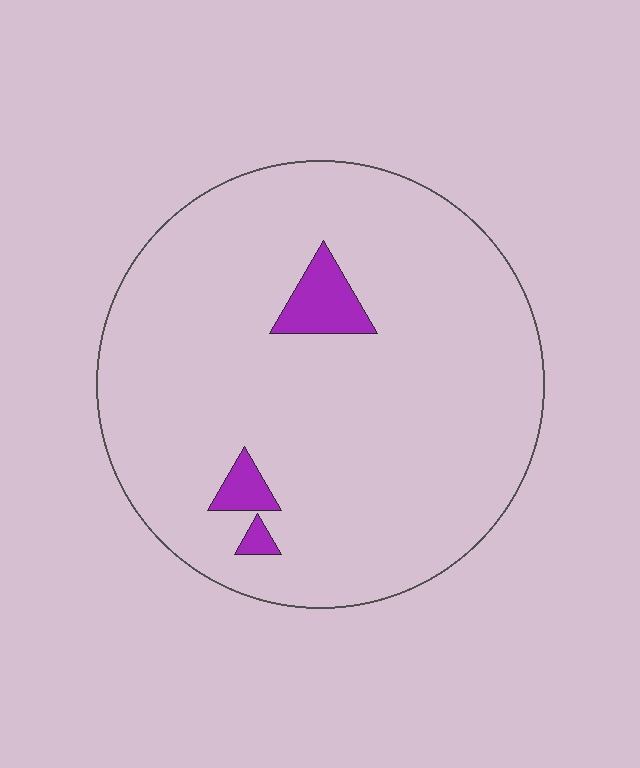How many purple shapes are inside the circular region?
3.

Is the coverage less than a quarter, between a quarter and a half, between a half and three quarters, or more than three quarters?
Less than a quarter.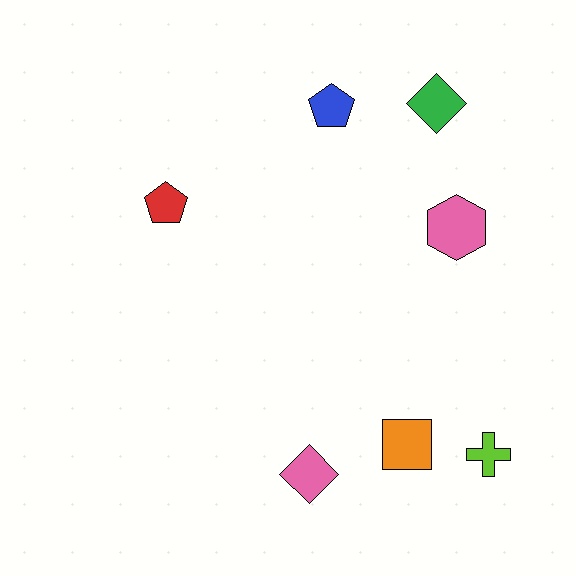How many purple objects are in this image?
There are no purple objects.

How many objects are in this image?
There are 7 objects.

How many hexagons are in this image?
There is 1 hexagon.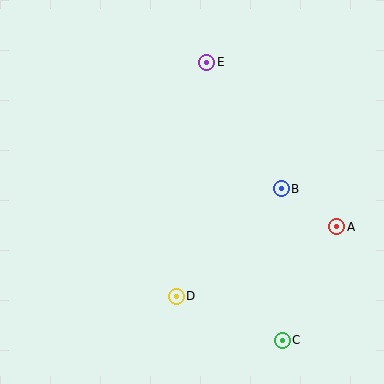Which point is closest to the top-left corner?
Point E is closest to the top-left corner.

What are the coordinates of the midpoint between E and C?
The midpoint between E and C is at (245, 201).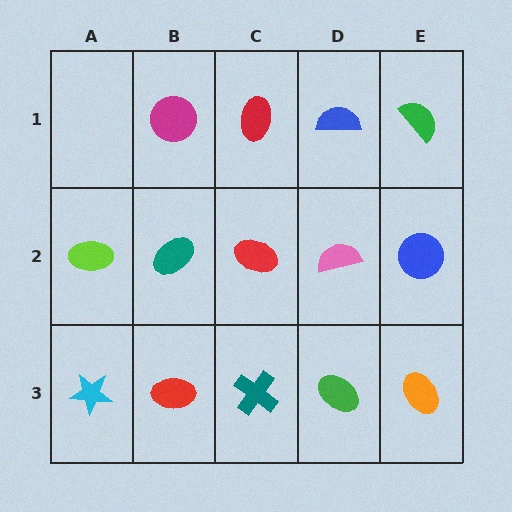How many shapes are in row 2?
5 shapes.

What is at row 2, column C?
A red ellipse.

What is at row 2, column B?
A teal ellipse.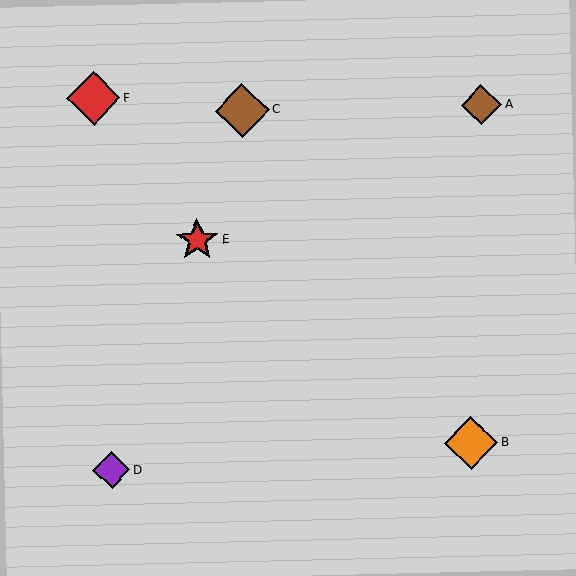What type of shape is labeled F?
Shape F is a red diamond.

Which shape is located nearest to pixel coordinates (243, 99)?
The brown diamond (labeled C) at (242, 110) is nearest to that location.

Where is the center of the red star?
The center of the red star is at (197, 240).